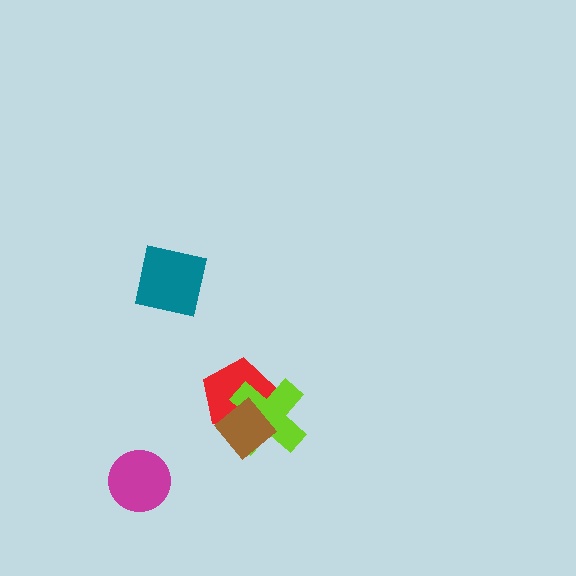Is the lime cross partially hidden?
Yes, it is partially covered by another shape.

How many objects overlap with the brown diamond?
2 objects overlap with the brown diamond.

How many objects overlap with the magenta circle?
0 objects overlap with the magenta circle.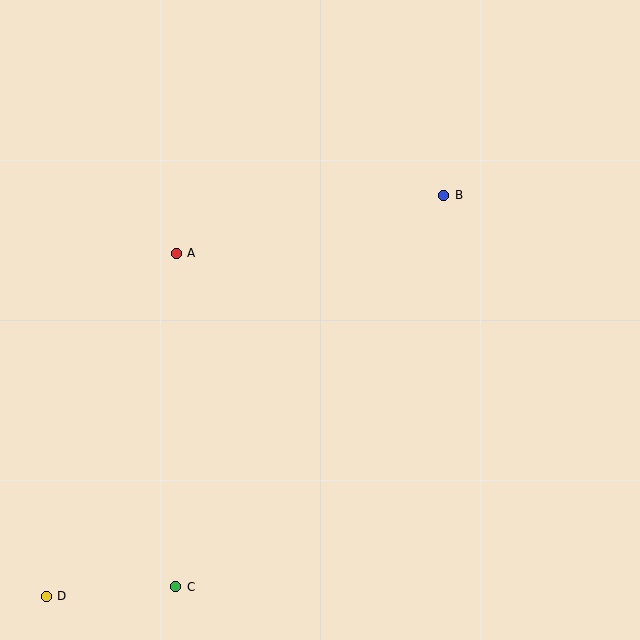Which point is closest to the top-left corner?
Point A is closest to the top-left corner.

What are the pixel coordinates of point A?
Point A is at (176, 254).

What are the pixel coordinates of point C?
Point C is at (176, 587).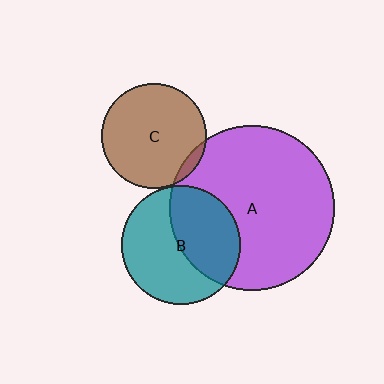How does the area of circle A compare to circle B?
Approximately 1.9 times.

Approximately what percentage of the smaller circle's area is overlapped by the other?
Approximately 45%.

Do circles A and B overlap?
Yes.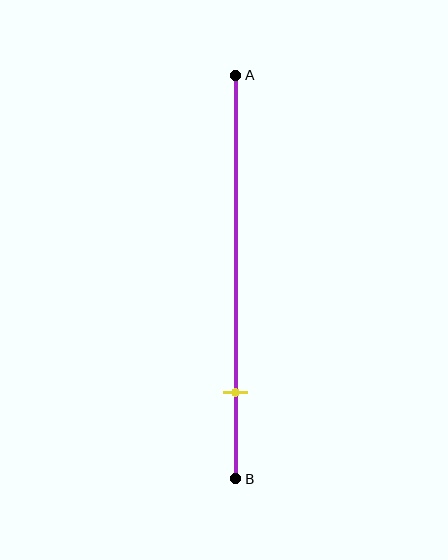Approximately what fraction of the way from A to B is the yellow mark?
The yellow mark is approximately 80% of the way from A to B.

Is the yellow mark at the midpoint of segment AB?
No, the mark is at about 80% from A, not at the 50% midpoint.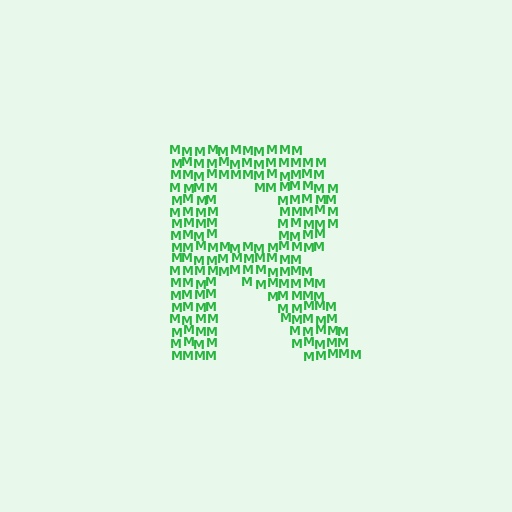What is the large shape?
The large shape is the letter R.